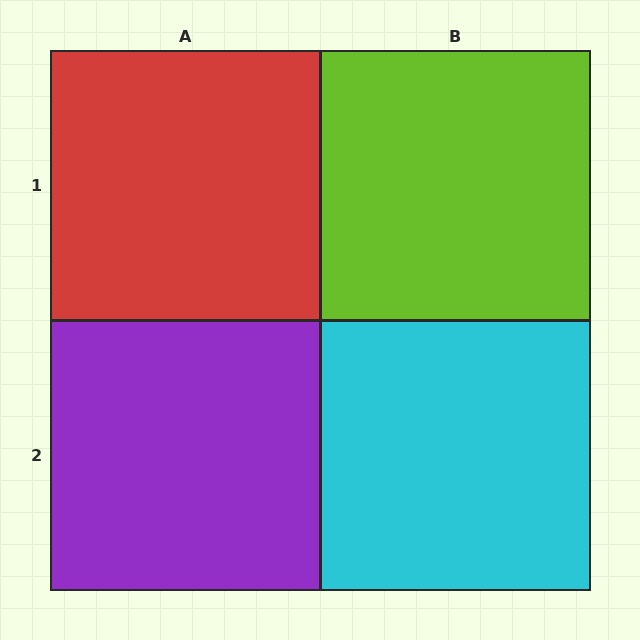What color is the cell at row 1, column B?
Lime.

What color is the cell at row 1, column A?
Red.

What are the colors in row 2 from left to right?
Purple, cyan.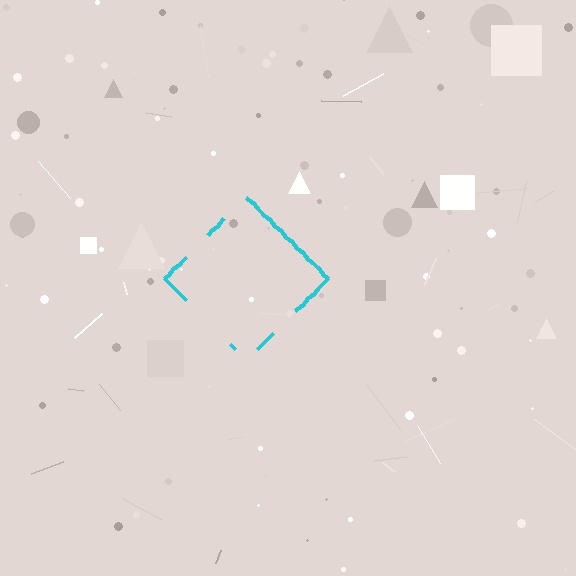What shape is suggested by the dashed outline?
The dashed outline suggests a diamond.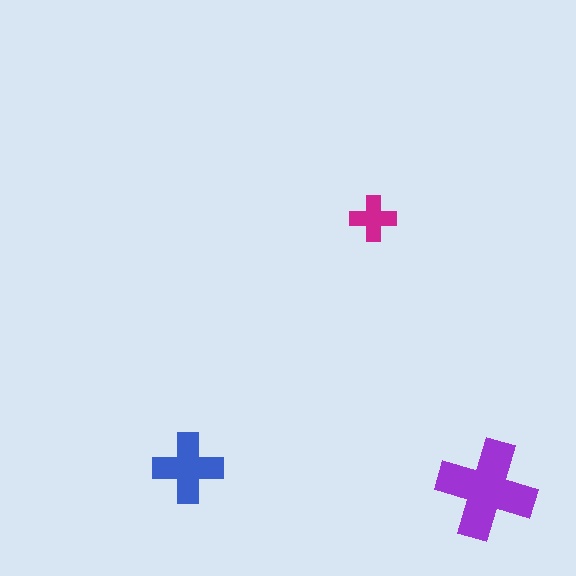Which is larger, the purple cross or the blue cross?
The purple one.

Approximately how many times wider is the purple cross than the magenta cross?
About 2 times wider.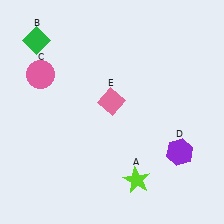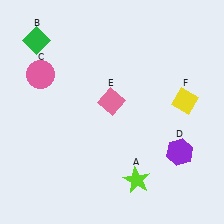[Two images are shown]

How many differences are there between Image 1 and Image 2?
There is 1 difference between the two images.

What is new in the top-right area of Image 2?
A yellow diamond (F) was added in the top-right area of Image 2.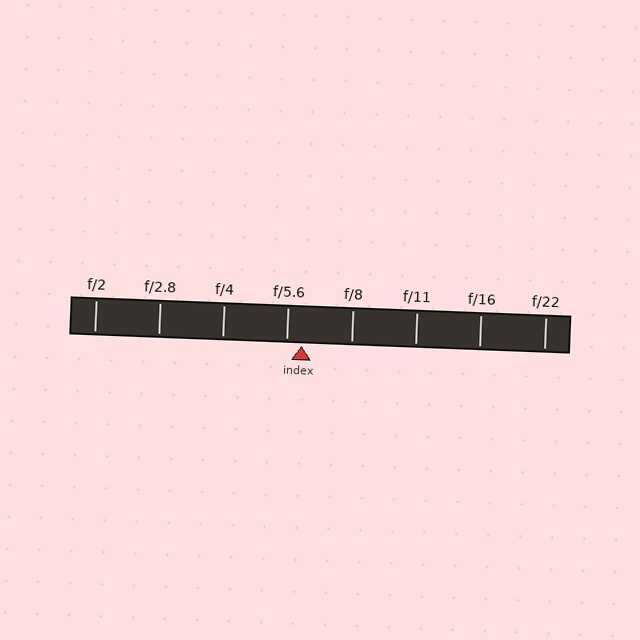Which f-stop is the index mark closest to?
The index mark is closest to f/5.6.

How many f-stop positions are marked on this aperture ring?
There are 8 f-stop positions marked.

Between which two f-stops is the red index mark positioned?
The index mark is between f/5.6 and f/8.